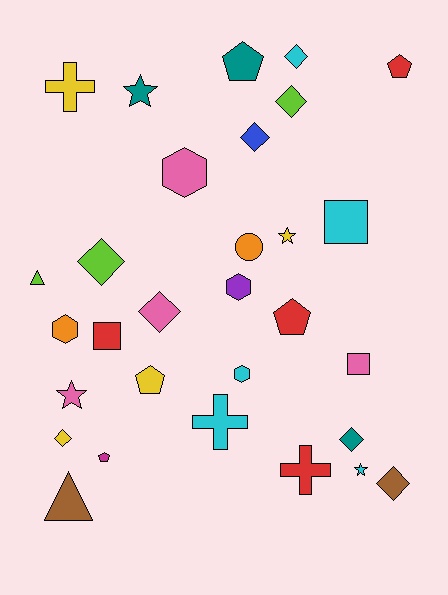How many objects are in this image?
There are 30 objects.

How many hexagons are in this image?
There are 4 hexagons.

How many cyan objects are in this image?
There are 5 cyan objects.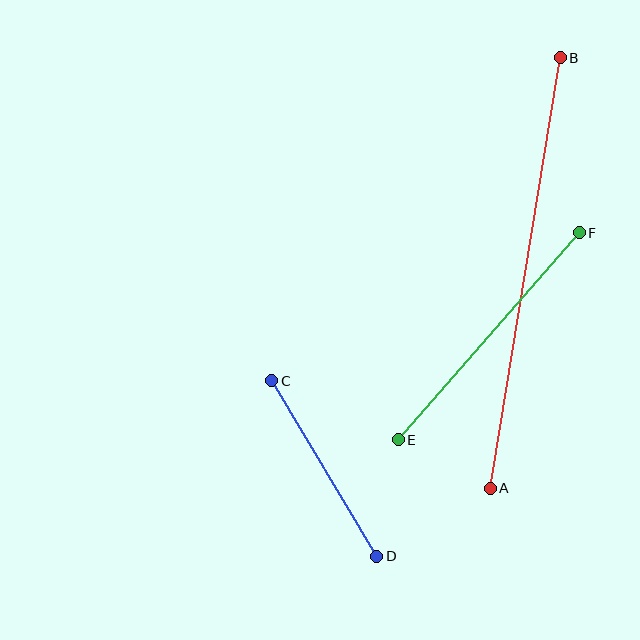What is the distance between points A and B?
The distance is approximately 436 pixels.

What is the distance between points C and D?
The distance is approximately 204 pixels.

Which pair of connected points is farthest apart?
Points A and B are farthest apart.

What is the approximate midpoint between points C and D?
The midpoint is at approximately (324, 468) pixels.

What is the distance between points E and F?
The distance is approximately 275 pixels.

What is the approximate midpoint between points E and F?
The midpoint is at approximately (489, 336) pixels.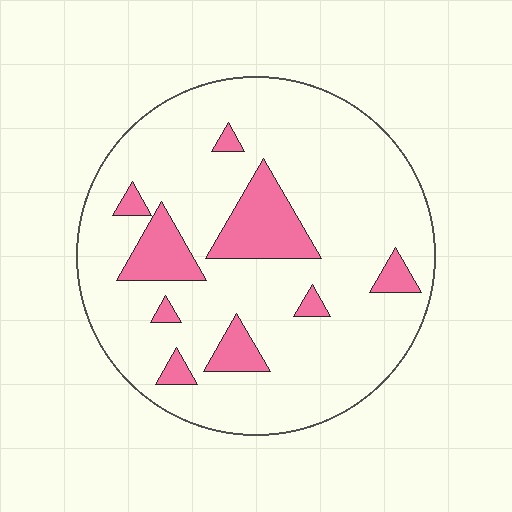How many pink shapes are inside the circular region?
9.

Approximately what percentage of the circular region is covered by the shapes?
Approximately 15%.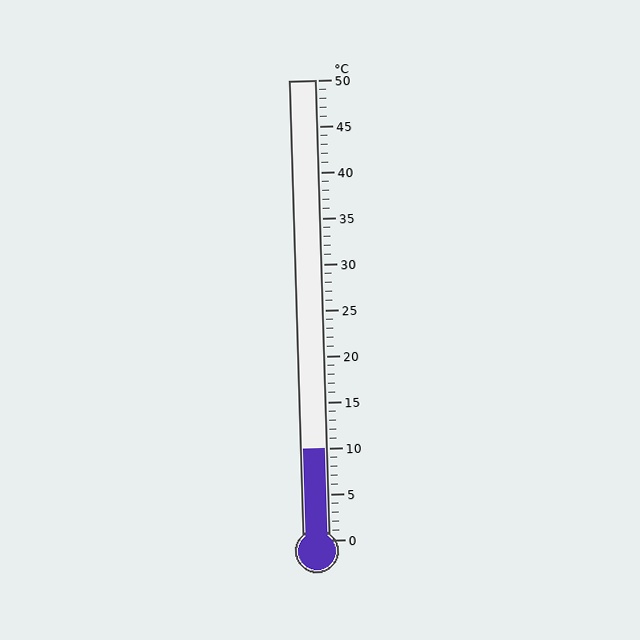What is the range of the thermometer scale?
The thermometer scale ranges from 0°C to 50°C.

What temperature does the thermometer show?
The thermometer shows approximately 10°C.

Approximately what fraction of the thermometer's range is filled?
The thermometer is filled to approximately 20% of its range.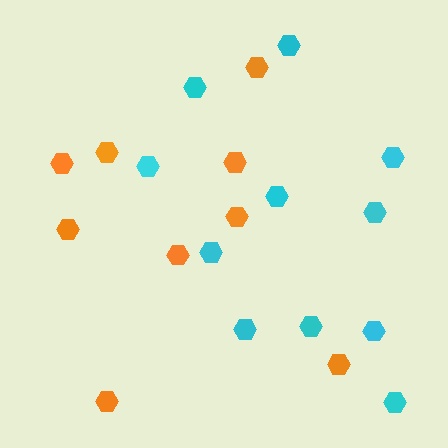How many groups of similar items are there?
There are 2 groups: one group of cyan hexagons (11) and one group of orange hexagons (9).